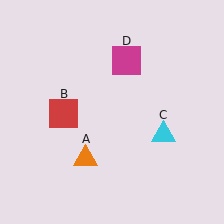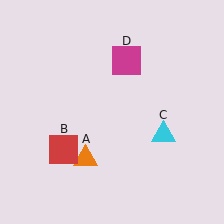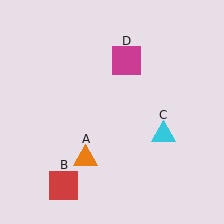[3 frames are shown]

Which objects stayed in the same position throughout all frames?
Orange triangle (object A) and cyan triangle (object C) and magenta square (object D) remained stationary.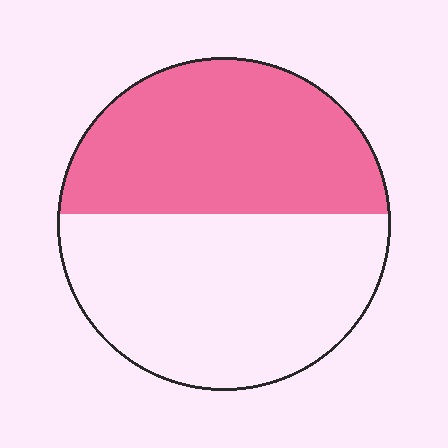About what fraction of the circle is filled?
About one half (1/2).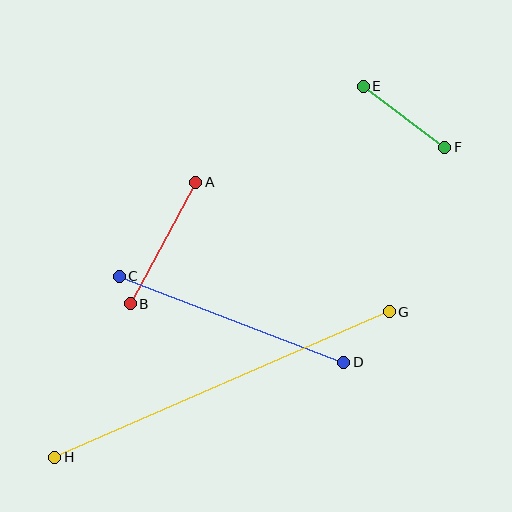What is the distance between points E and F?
The distance is approximately 102 pixels.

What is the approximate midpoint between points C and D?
The midpoint is at approximately (232, 319) pixels.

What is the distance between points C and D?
The distance is approximately 240 pixels.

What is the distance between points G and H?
The distance is approximately 365 pixels.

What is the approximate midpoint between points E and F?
The midpoint is at approximately (404, 117) pixels.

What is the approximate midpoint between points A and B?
The midpoint is at approximately (163, 243) pixels.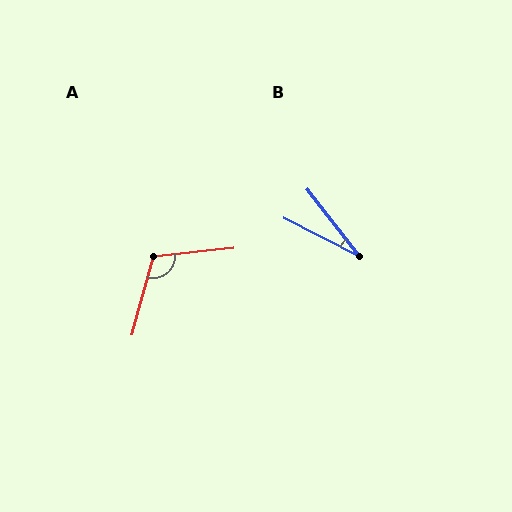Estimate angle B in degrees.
Approximately 25 degrees.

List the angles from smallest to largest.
B (25°), A (111°).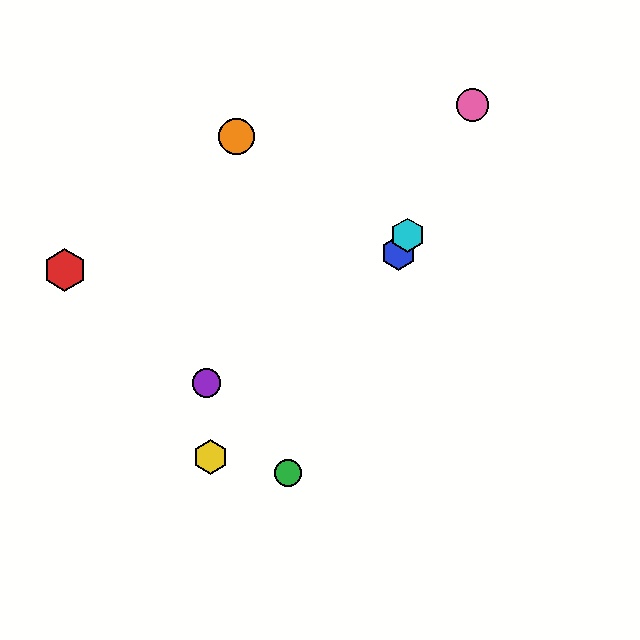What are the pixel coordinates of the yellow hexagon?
The yellow hexagon is at (211, 457).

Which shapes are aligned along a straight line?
The blue hexagon, the green circle, the cyan hexagon, the pink circle are aligned along a straight line.